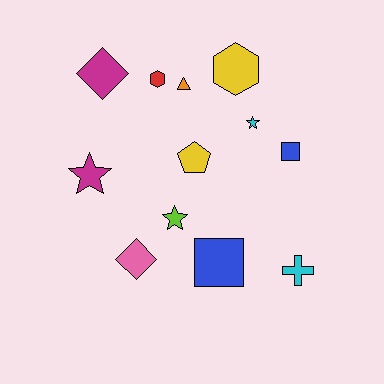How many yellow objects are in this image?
There are 2 yellow objects.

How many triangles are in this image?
There is 1 triangle.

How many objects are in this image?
There are 12 objects.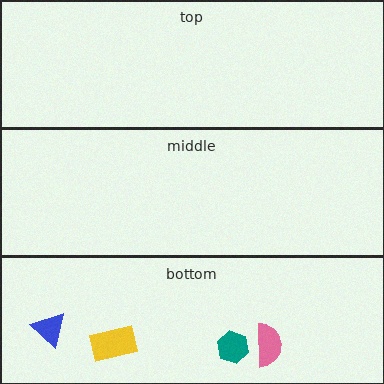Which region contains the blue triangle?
The bottom region.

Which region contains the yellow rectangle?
The bottom region.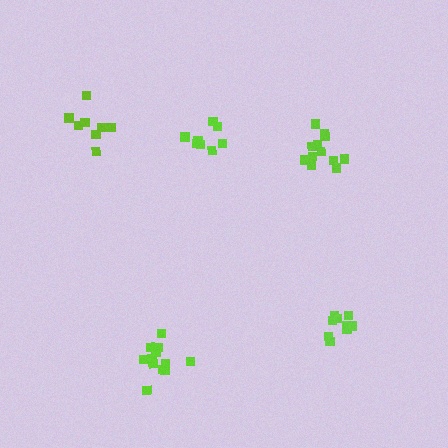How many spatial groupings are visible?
There are 5 spatial groupings.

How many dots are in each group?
Group 1: 13 dots, Group 2: 8 dots, Group 3: 8 dots, Group 4: 12 dots, Group 5: 10 dots (51 total).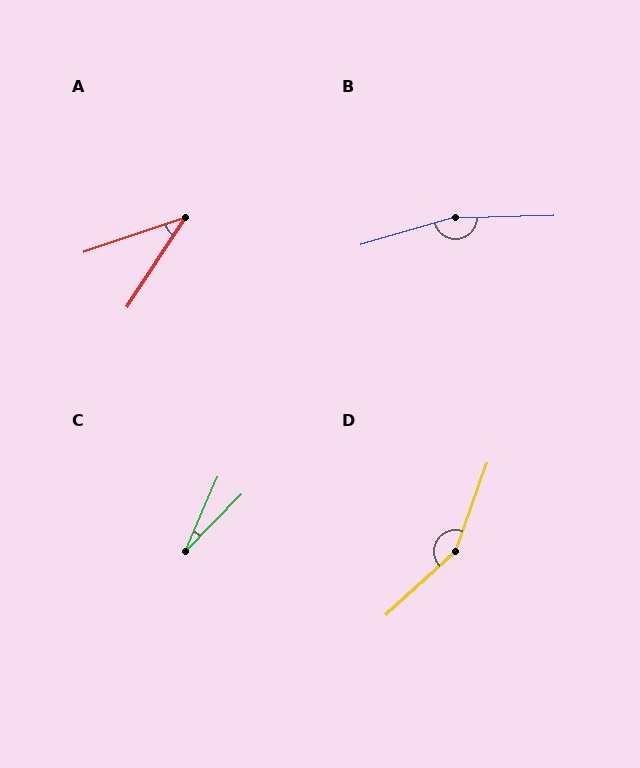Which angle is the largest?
B, at approximately 165 degrees.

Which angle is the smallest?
C, at approximately 21 degrees.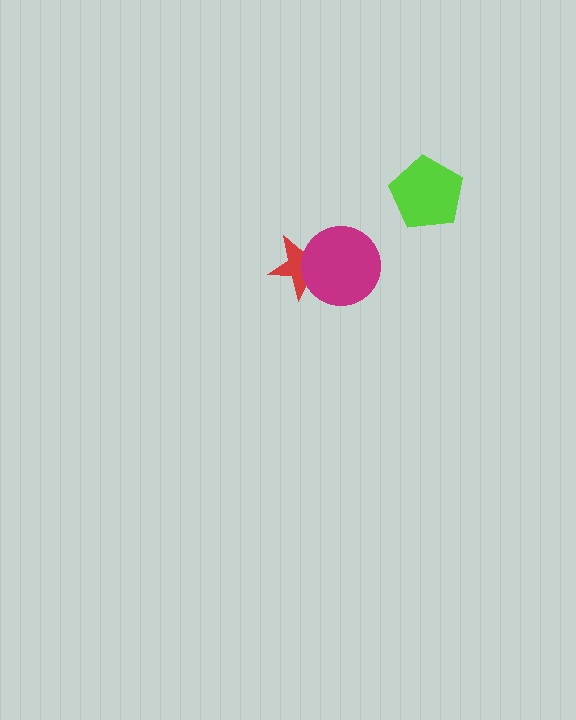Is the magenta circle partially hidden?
No, no other shape covers it.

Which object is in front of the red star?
The magenta circle is in front of the red star.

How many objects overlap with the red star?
1 object overlaps with the red star.